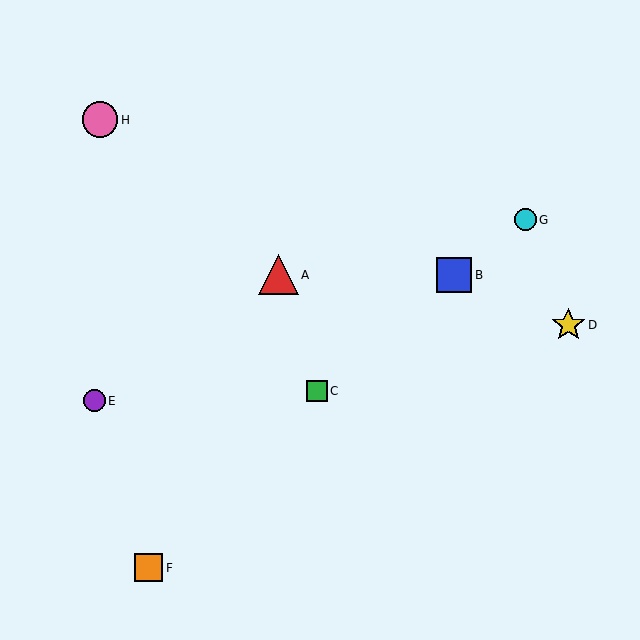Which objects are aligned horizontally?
Objects A, B are aligned horizontally.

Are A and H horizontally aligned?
No, A is at y≈275 and H is at y≈120.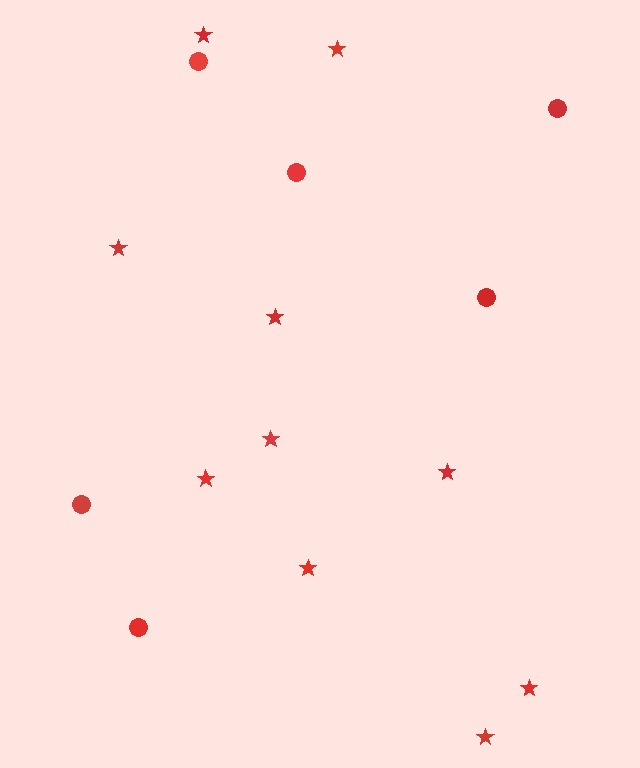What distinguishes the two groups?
There are 2 groups: one group of stars (10) and one group of circles (6).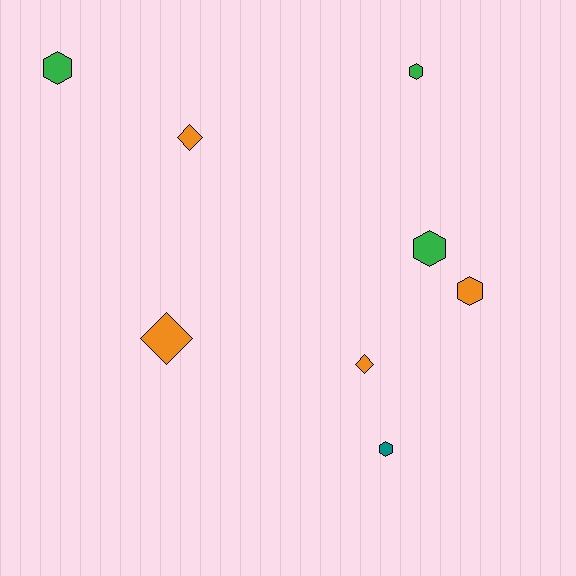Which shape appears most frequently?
Hexagon, with 5 objects.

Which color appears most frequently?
Orange, with 4 objects.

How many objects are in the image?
There are 8 objects.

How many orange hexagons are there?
There is 1 orange hexagon.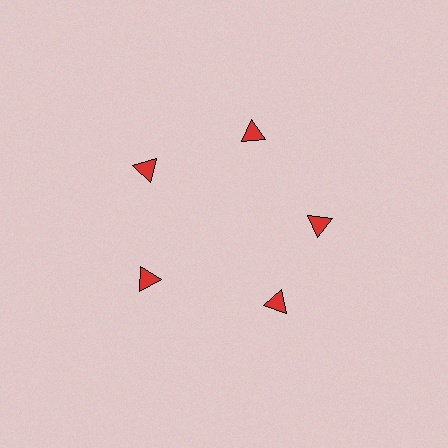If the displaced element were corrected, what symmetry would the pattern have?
It would have 5-fold rotational symmetry — the pattern would map onto itself every 72 degrees.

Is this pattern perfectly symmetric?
No. The 5 red triangles are arranged in a ring, but one element near the 5 o'clock position is rotated out of alignment along the ring, breaking the 5-fold rotational symmetry.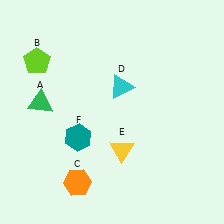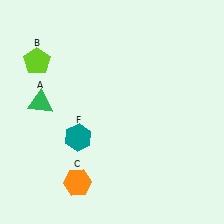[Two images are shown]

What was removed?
The cyan triangle (D), the yellow triangle (E) were removed in Image 2.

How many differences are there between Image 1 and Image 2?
There are 2 differences between the two images.